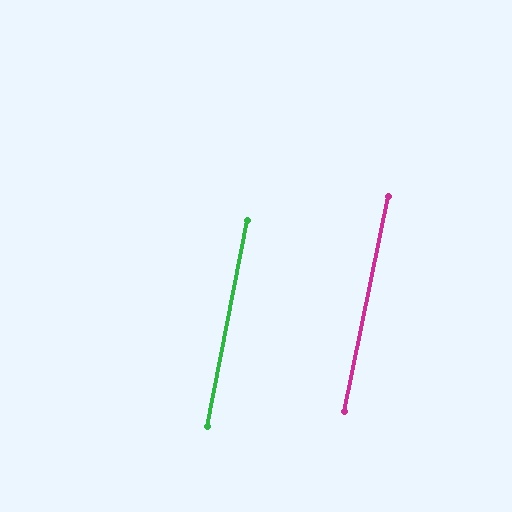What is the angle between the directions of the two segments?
Approximately 0 degrees.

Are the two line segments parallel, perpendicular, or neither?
Parallel — their directions differ by only 0.4°.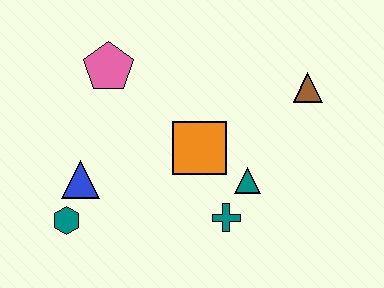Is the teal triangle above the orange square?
No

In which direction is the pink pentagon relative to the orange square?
The pink pentagon is to the left of the orange square.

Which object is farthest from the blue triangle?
The brown triangle is farthest from the blue triangle.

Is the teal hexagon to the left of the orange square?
Yes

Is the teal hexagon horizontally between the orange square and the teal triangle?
No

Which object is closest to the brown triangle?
The teal triangle is closest to the brown triangle.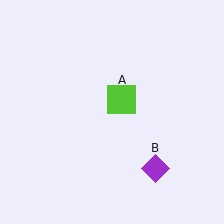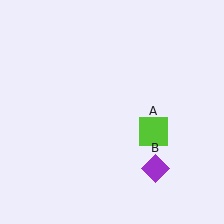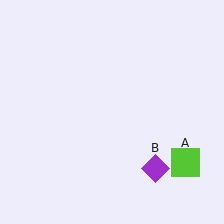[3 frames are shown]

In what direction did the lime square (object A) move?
The lime square (object A) moved down and to the right.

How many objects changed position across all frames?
1 object changed position: lime square (object A).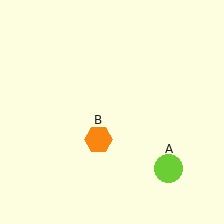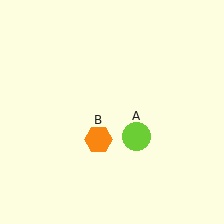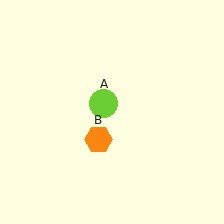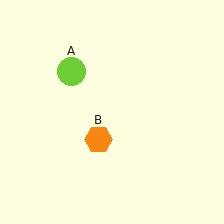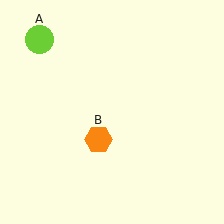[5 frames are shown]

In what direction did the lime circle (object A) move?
The lime circle (object A) moved up and to the left.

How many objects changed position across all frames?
1 object changed position: lime circle (object A).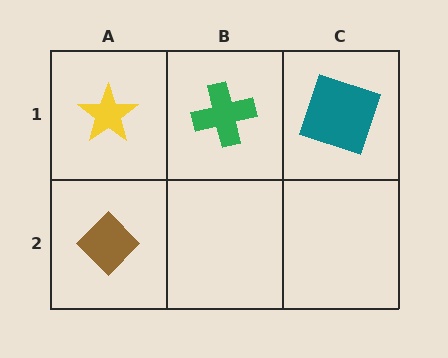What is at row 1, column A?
A yellow star.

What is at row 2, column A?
A brown diamond.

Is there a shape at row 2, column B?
No, that cell is empty.